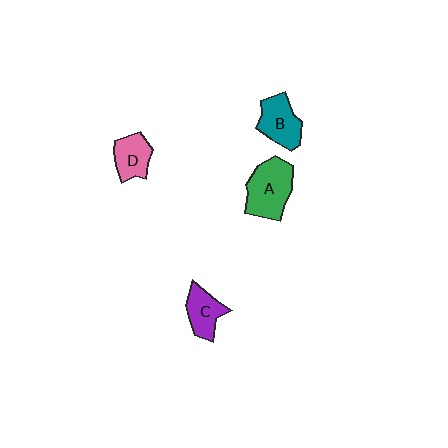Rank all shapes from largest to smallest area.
From largest to smallest: A (green), B (teal), C (purple), D (pink).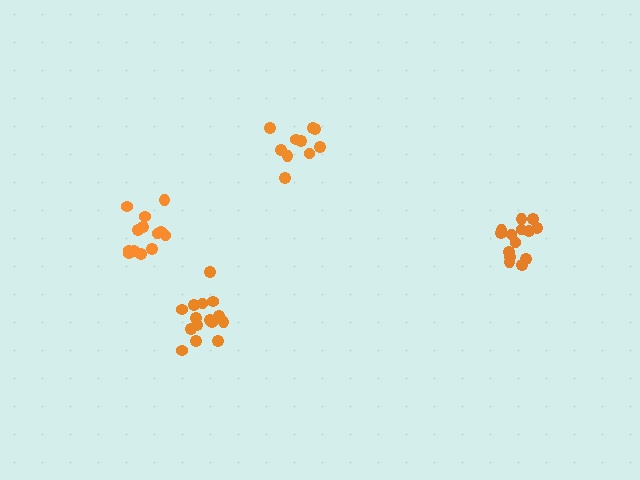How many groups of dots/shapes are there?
There are 4 groups.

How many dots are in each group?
Group 1: 13 dots, Group 2: 10 dots, Group 3: 15 dots, Group 4: 14 dots (52 total).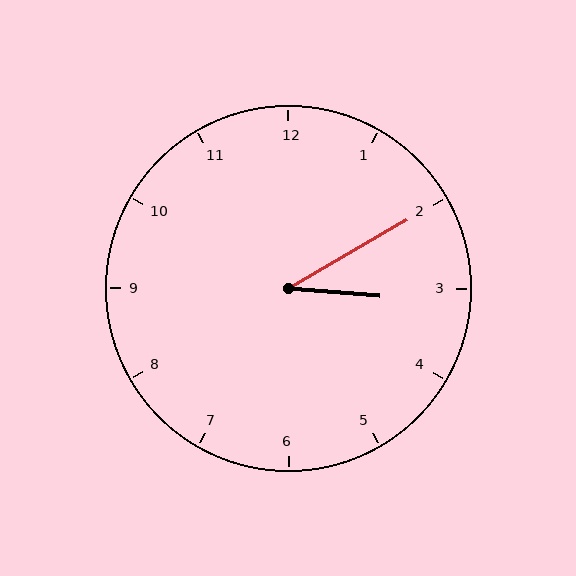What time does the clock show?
3:10.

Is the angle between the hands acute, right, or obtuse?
It is acute.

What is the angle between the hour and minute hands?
Approximately 35 degrees.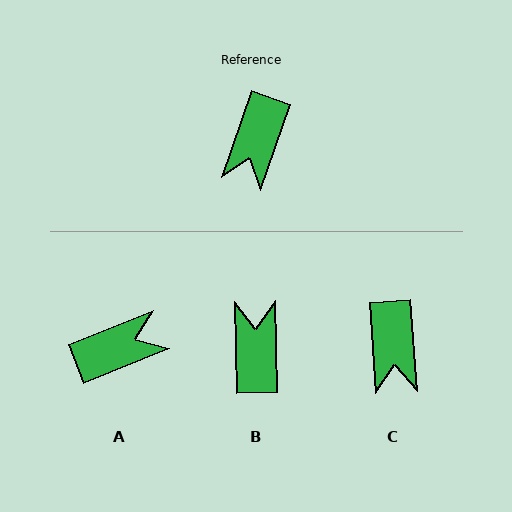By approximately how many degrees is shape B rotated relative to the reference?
Approximately 160 degrees clockwise.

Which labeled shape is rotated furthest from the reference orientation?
B, about 160 degrees away.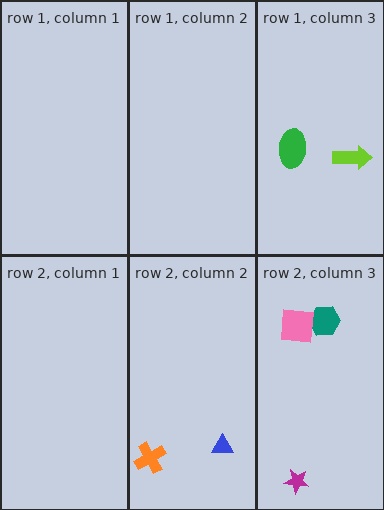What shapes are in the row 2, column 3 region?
The teal hexagon, the magenta star, the pink square.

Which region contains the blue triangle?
The row 2, column 2 region.